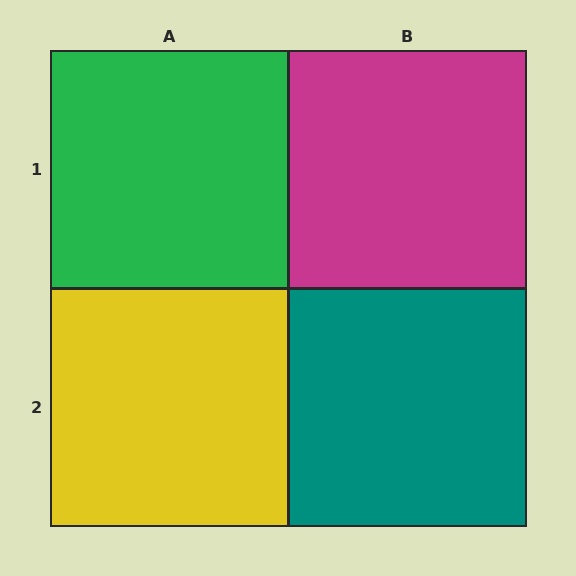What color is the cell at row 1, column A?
Green.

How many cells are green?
1 cell is green.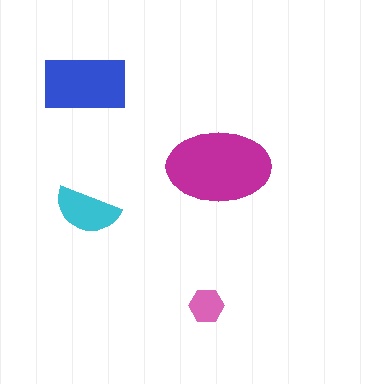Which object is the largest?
The magenta ellipse.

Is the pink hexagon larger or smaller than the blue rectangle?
Smaller.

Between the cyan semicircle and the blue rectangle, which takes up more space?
The blue rectangle.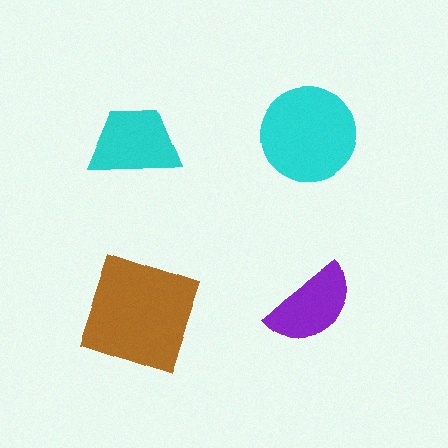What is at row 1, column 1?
A cyan trapezoid.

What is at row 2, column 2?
A purple semicircle.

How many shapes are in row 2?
2 shapes.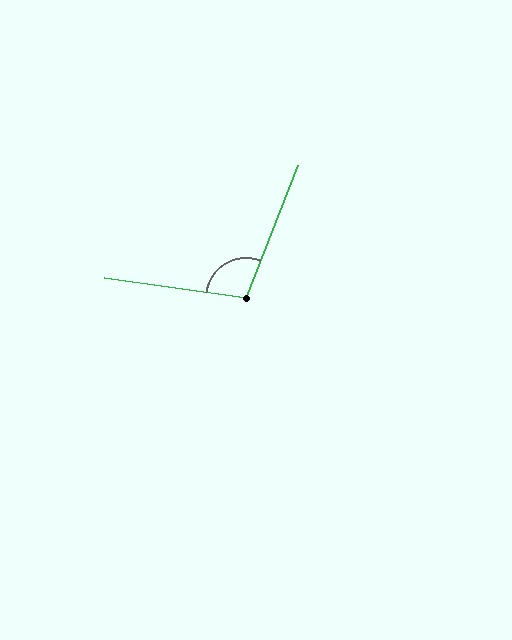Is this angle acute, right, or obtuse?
It is obtuse.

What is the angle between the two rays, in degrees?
Approximately 103 degrees.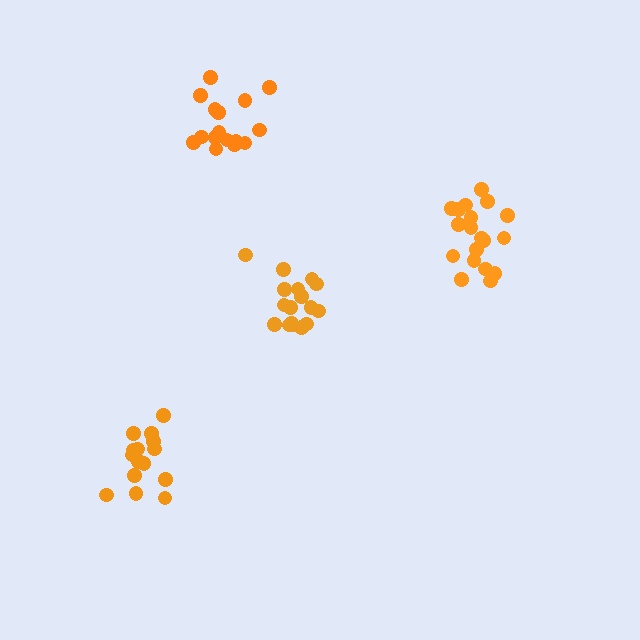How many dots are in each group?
Group 1: 19 dots, Group 2: 17 dots, Group 3: 16 dots, Group 4: 16 dots (68 total).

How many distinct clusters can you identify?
There are 4 distinct clusters.